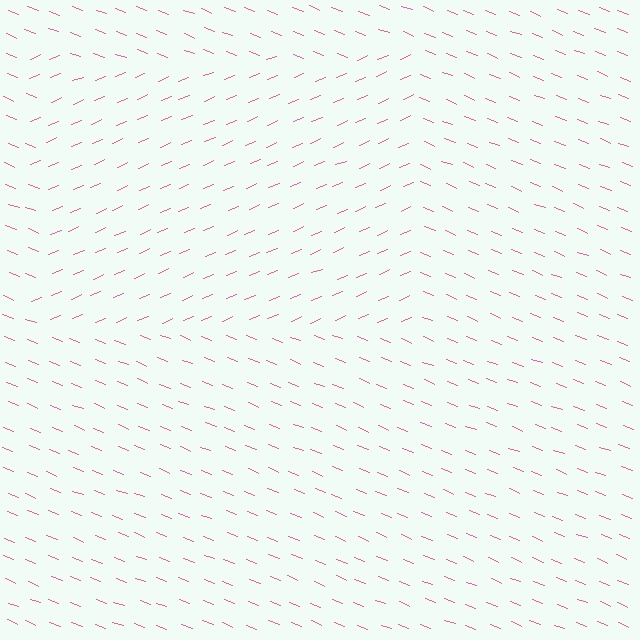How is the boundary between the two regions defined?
The boundary is defined purely by a change in line orientation (approximately 45 degrees difference). All lines are the same color and thickness.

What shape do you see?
I see a rectangle.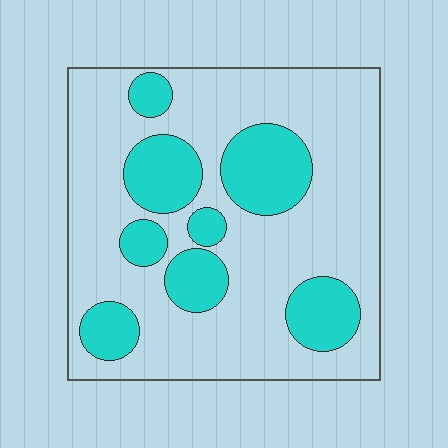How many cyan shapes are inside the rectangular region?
8.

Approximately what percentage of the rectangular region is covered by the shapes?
Approximately 30%.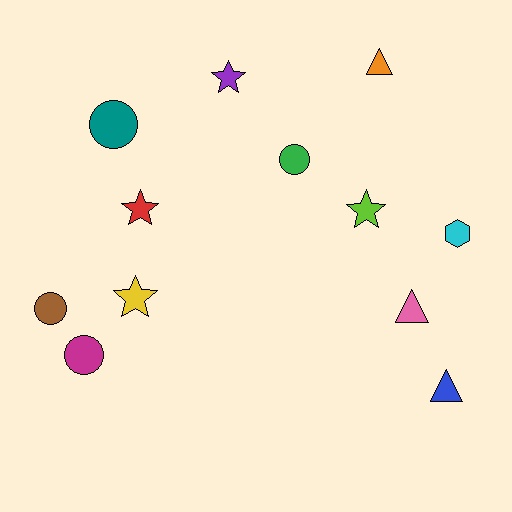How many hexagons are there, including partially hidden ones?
There is 1 hexagon.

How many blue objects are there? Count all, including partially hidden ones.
There is 1 blue object.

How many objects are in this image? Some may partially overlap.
There are 12 objects.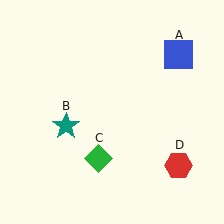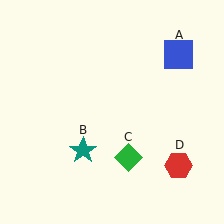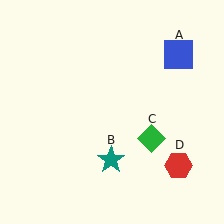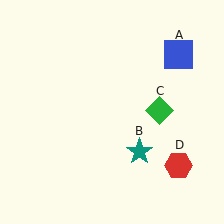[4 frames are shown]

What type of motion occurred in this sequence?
The teal star (object B), green diamond (object C) rotated counterclockwise around the center of the scene.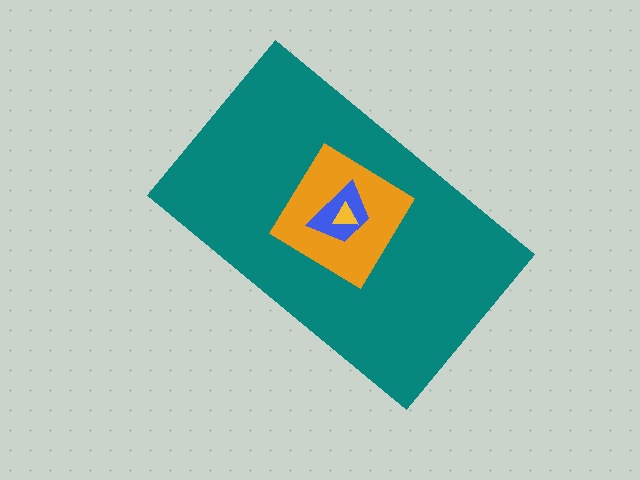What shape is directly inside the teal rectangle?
The orange diamond.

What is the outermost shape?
The teal rectangle.